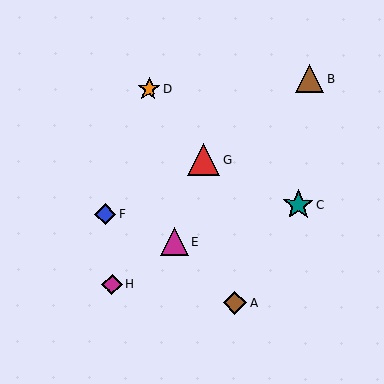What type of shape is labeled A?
Shape A is a brown diamond.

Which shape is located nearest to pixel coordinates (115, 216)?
The blue diamond (labeled F) at (105, 214) is nearest to that location.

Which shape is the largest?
The red triangle (labeled G) is the largest.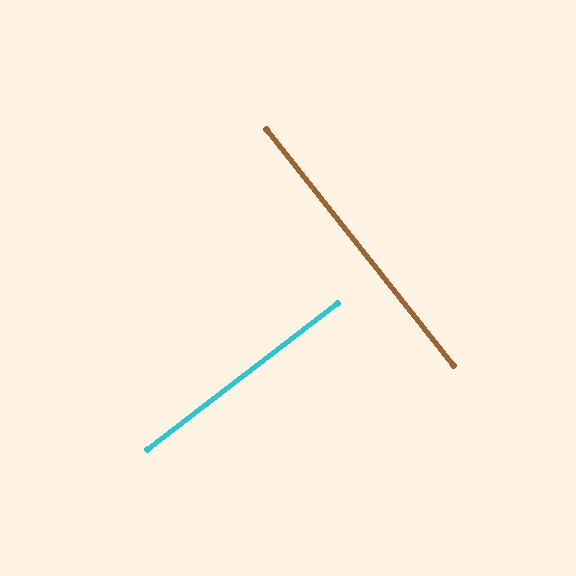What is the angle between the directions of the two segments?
Approximately 89 degrees.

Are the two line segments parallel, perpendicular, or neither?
Perpendicular — they meet at approximately 89°.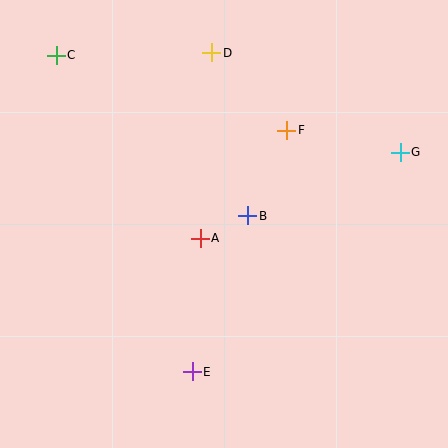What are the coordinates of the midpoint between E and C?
The midpoint between E and C is at (124, 213).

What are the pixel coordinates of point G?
Point G is at (400, 152).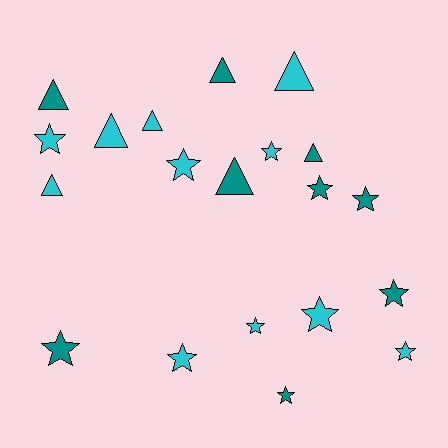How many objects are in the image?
There are 20 objects.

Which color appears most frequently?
Cyan, with 11 objects.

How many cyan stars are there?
There are 7 cyan stars.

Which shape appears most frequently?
Star, with 12 objects.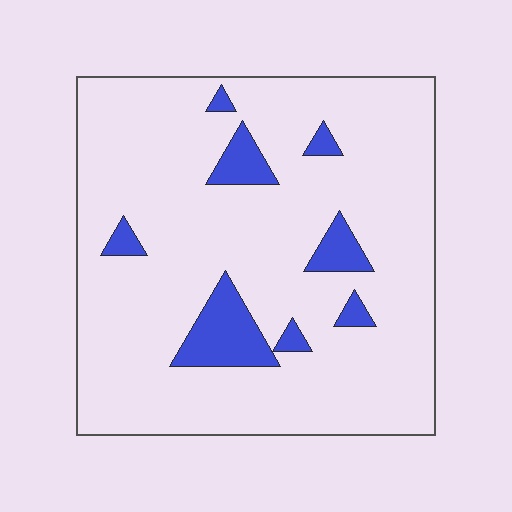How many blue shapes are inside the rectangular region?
8.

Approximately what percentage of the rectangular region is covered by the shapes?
Approximately 10%.